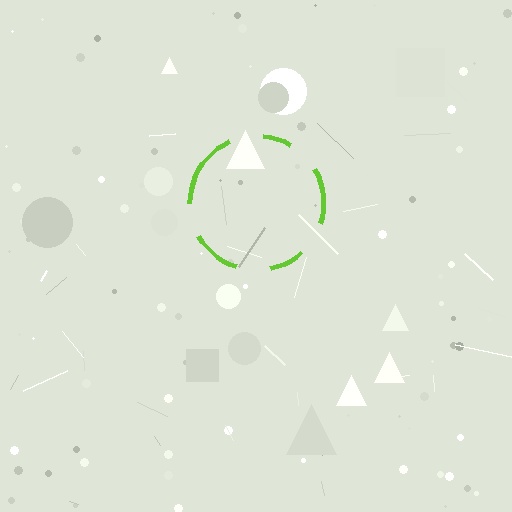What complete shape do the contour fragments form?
The contour fragments form a circle.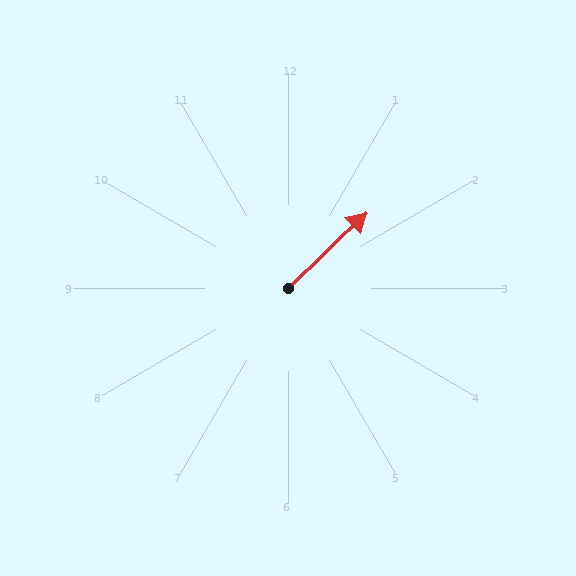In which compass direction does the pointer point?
Northeast.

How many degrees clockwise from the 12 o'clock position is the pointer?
Approximately 46 degrees.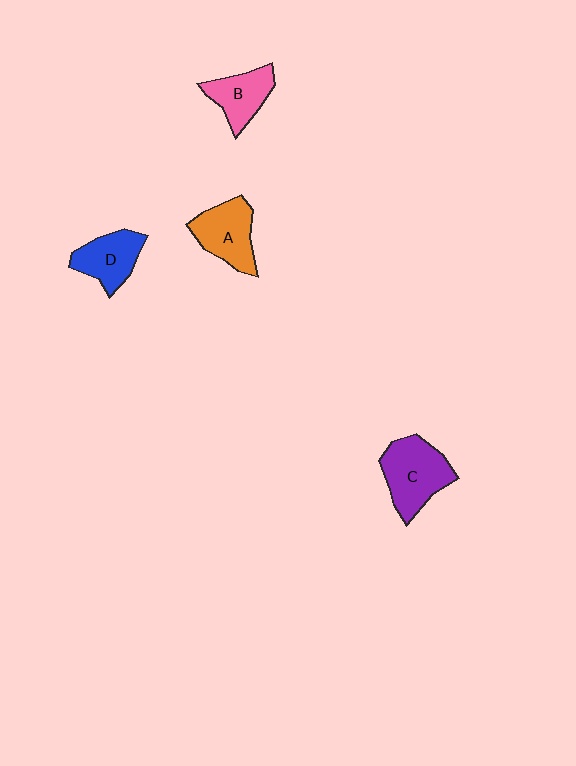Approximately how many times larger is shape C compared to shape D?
Approximately 1.4 times.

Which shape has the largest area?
Shape C (purple).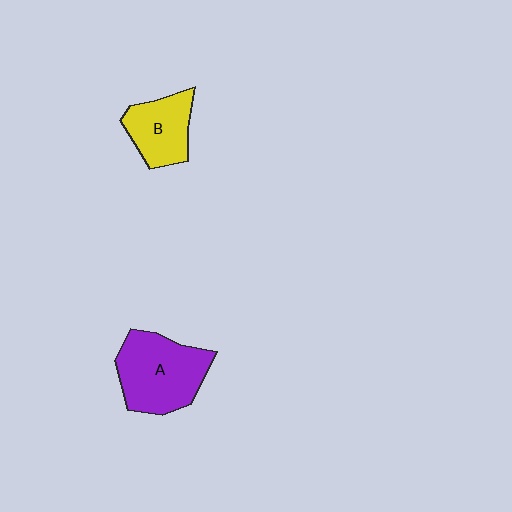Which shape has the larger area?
Shape A (purple).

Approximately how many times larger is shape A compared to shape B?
Approximately 1.5 times.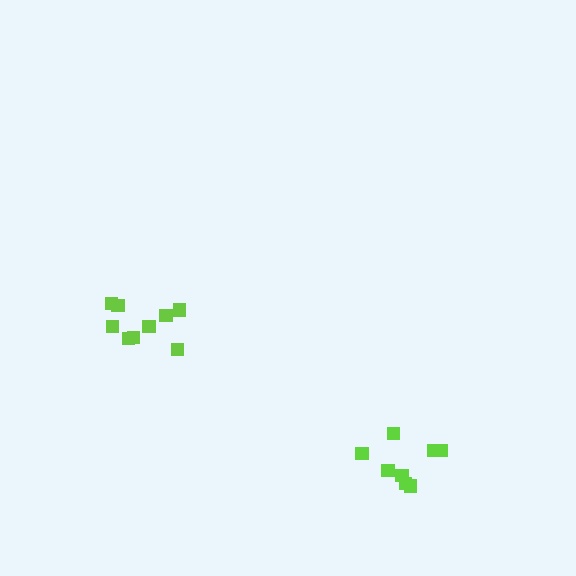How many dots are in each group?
Group 1: 9 dots, Group 2: 8 dots (17 total).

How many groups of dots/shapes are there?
There are 2 groups.